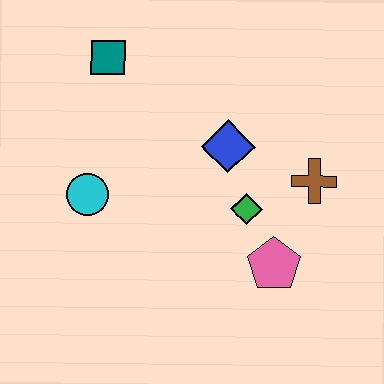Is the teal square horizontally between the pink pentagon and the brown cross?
No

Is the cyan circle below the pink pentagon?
No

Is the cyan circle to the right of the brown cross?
No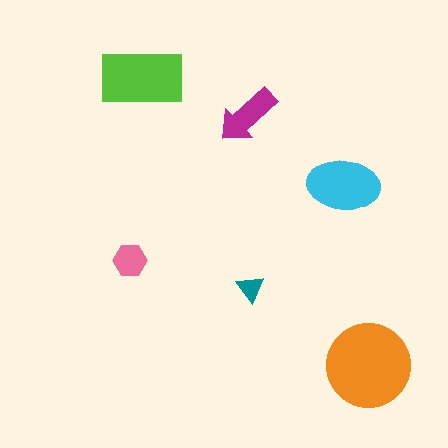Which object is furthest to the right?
The orange circle is rightmost.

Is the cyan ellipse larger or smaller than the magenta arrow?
Larger.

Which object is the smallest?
The teal triangle.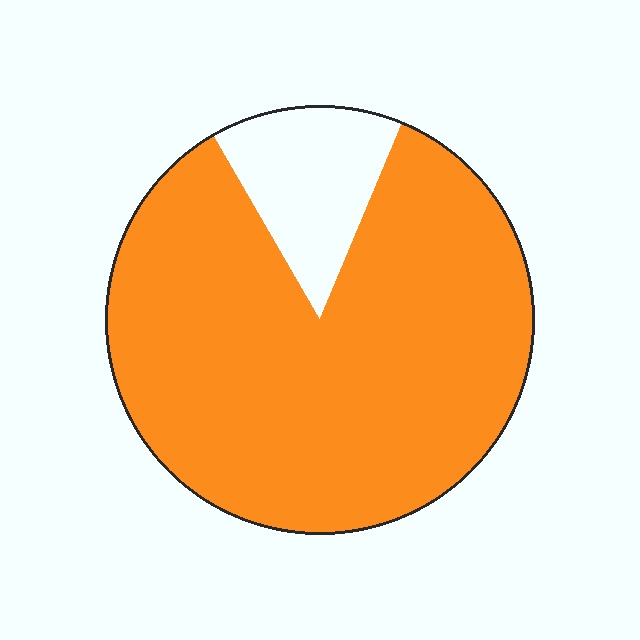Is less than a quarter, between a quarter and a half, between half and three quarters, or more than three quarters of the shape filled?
More than three quarters.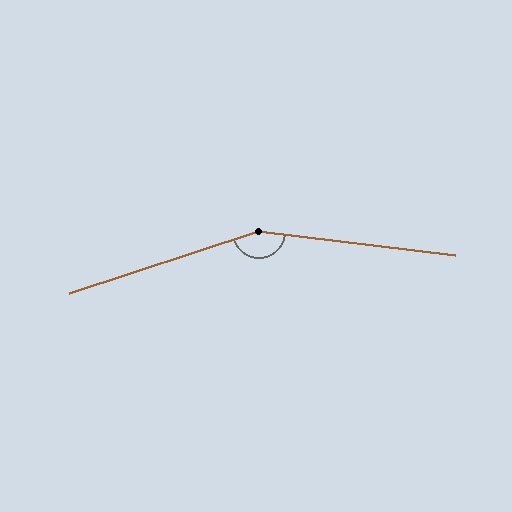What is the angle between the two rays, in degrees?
Approximately 155 degrees.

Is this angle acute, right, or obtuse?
It is obtuse.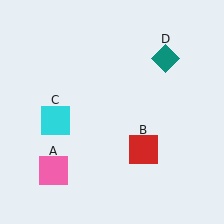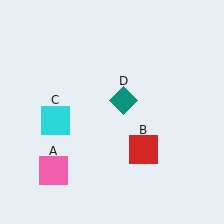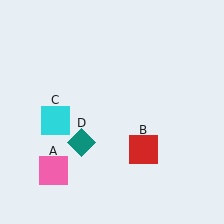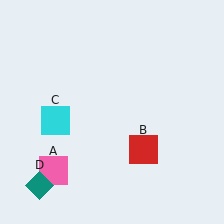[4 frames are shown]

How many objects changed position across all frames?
1 object changed position: teal diamond (object D).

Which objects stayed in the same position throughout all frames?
Pink square (object A) and red square (object B) and cyan square (object C) remained stationary.